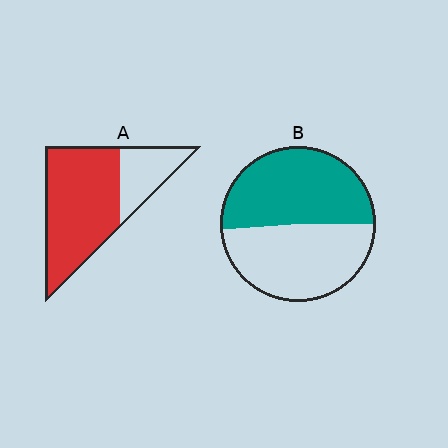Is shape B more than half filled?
Roughly half.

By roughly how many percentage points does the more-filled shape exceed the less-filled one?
By roughly 20 percentage points (A over B).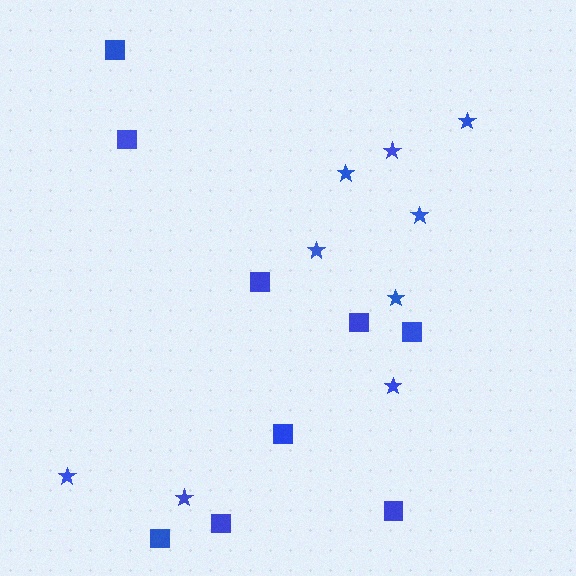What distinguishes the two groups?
There are 2 groups: one group of stars (9) and one group of squares (9).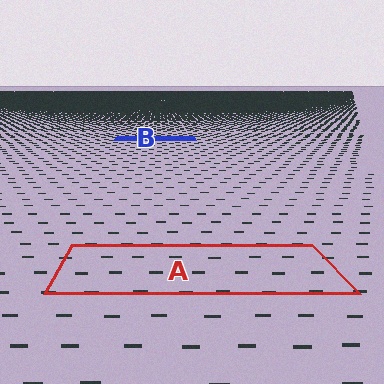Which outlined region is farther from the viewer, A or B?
Region B is farther from the viewer — the texture elements inside it appear smaller and more densely packed.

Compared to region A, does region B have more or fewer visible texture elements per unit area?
Region B has more texture elements per unit area — they are packed more densely because it is farther away.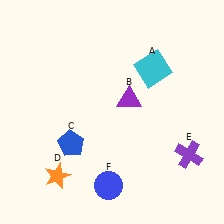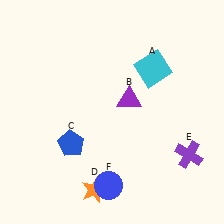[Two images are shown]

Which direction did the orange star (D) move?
The orange star (D) moved right.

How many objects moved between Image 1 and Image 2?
1 object moved between the two images.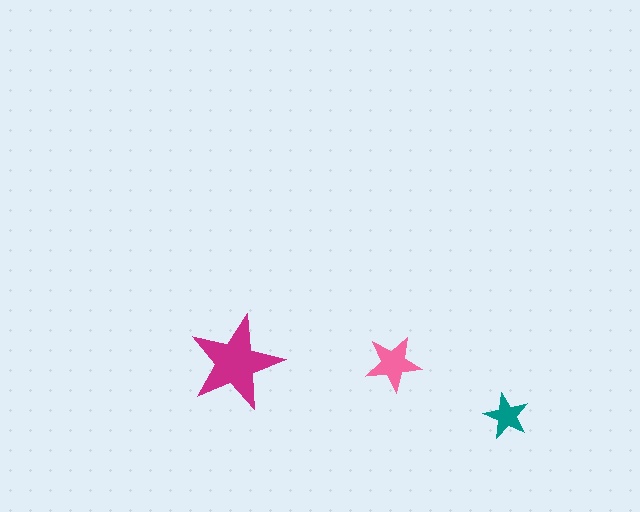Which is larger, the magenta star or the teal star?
The magenta one.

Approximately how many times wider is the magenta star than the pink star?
About 1.5 times wider.